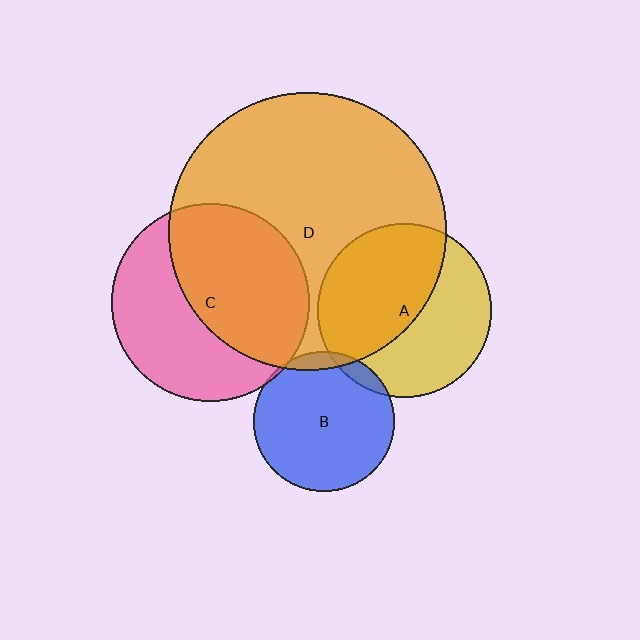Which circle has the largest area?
Circle D (orange).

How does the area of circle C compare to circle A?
Approximately 1.3 times.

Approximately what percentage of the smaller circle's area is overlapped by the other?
Approximately 55%.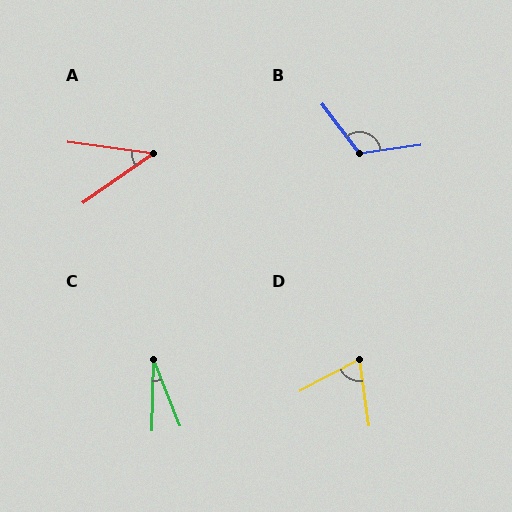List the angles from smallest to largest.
C (24°), A (43°), D (70°), B (119°).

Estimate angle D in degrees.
Approximately 70 degrees.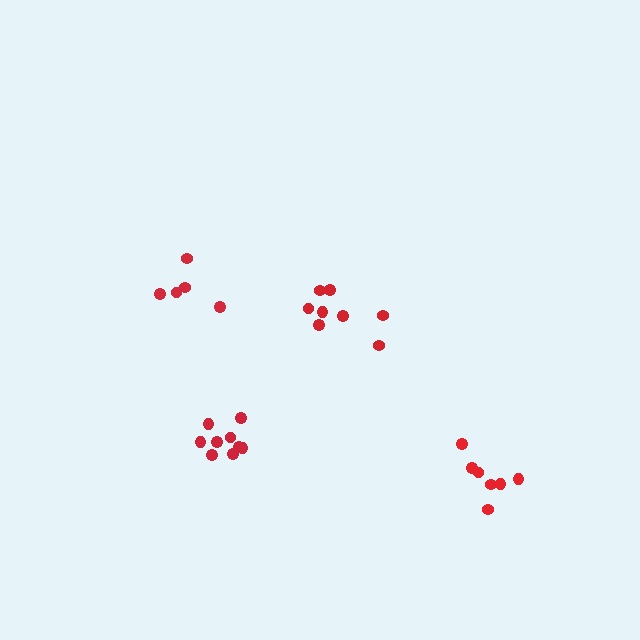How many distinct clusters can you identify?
There are 4 distinct clusters.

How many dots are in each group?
Group 1: 9 dots, Group 2: 5 dots, Group 3: 8 dots, Group 4: 7 dots (29 total).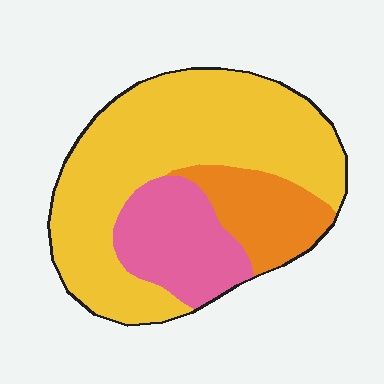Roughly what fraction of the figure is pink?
Pink covers roughly 20% of the figure.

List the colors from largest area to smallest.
From largest to smallest: yellow, pink, orange.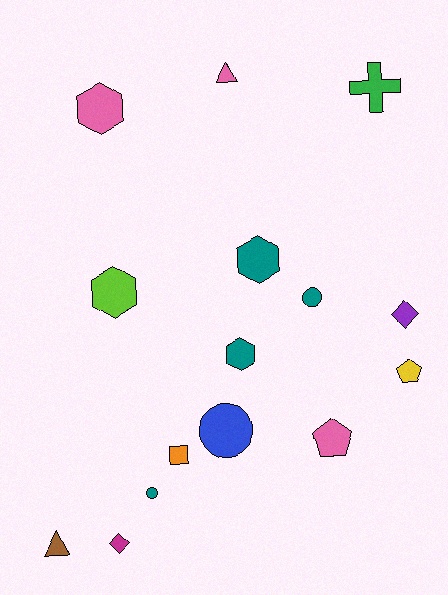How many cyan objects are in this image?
There are no cyan objects.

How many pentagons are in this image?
There are 2 pentagons.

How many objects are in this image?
There are 15 objects.